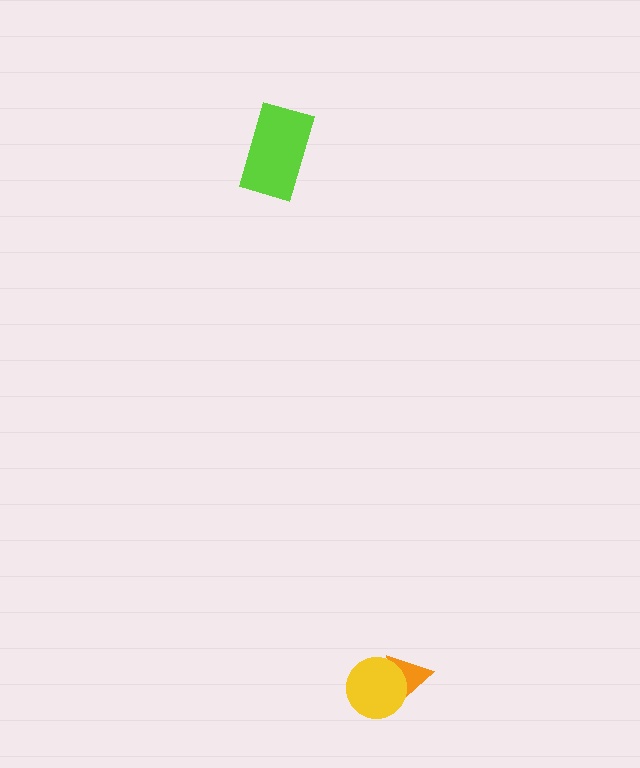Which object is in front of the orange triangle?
The yellow circle is in front of the orange triangle.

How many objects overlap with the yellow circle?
1 object overlaps with the yellow circle.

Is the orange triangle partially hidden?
Yes, it is partially covered by another shape.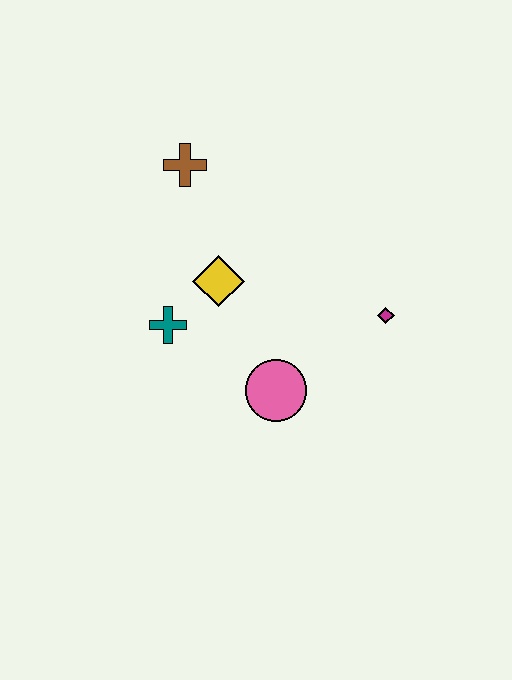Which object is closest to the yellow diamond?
The teal cross is closest to the yellow diamond.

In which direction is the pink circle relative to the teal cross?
The pink circle is to the right of the teal cross.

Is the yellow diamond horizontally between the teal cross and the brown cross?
No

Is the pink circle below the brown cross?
Yes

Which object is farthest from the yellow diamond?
The magenta diamond is farthest from the yellow diamond.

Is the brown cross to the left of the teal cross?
No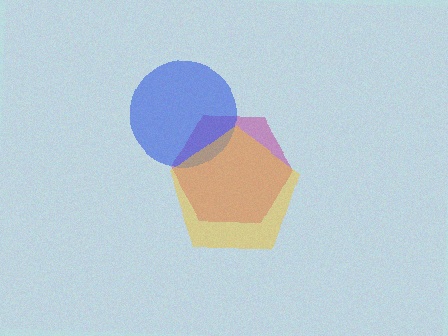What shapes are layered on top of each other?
The layered shapes are: a magenta hexagon, a blue circle, a yellow pentagon.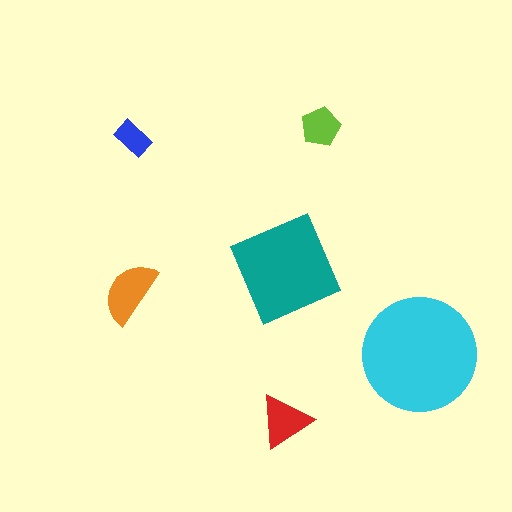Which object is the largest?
The cyan circle.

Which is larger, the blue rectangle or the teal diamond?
The teal diamond.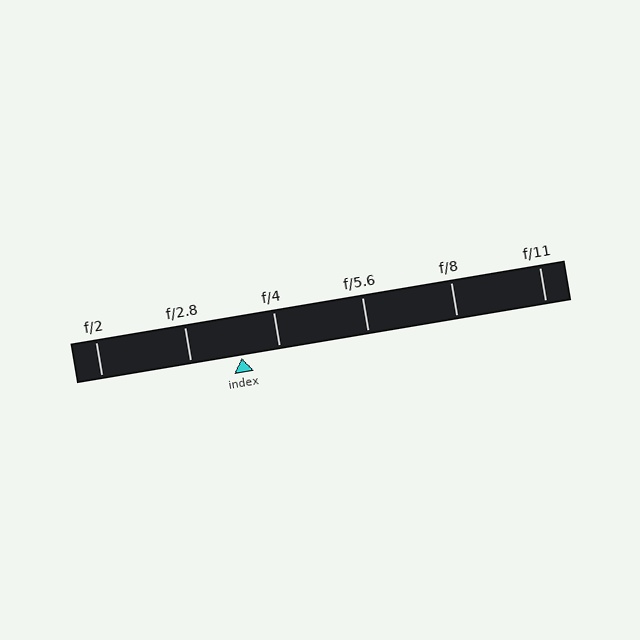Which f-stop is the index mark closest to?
The index mark is closest to f/4.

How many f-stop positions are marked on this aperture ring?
There are 6 f-stop positions marked.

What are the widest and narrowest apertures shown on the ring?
The widest aperture shown is f/2 and the narrowest is f/11.